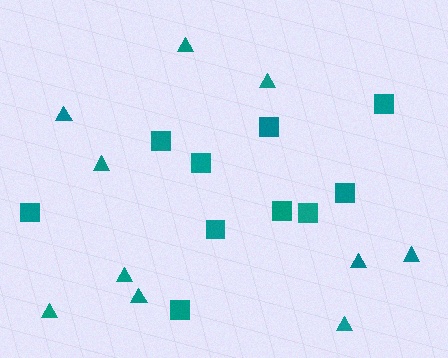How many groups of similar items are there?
There are 2 groups: one group of squares (10) and one group of triangles (10).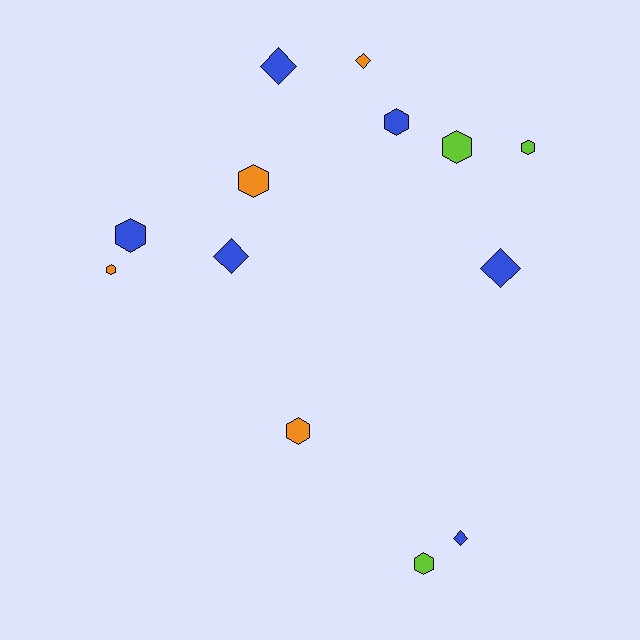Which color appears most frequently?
Blue, with 6 objects.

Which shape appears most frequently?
Hexagon, with 8 objects.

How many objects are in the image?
There are 13 objects.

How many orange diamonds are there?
There is 1 orange diamond.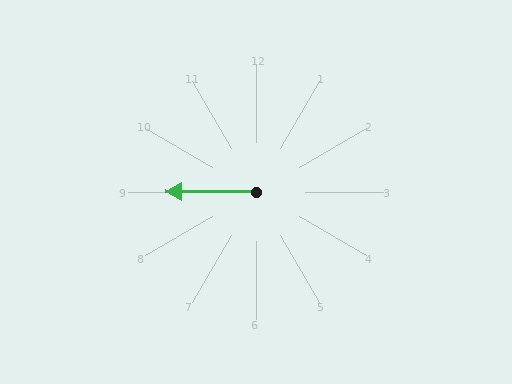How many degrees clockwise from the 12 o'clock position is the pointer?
Approximately 270 degrees.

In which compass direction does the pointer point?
West.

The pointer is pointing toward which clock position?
Roughly 9 o'clock.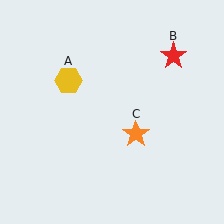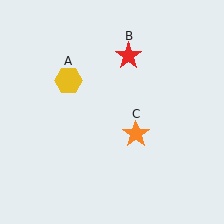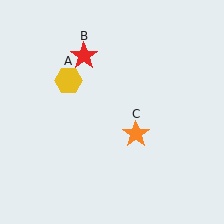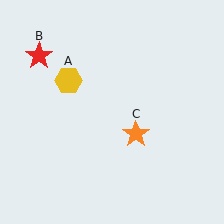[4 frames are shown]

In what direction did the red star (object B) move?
The red star (object B) moved left.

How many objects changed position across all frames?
1 object changed position: red star (object B).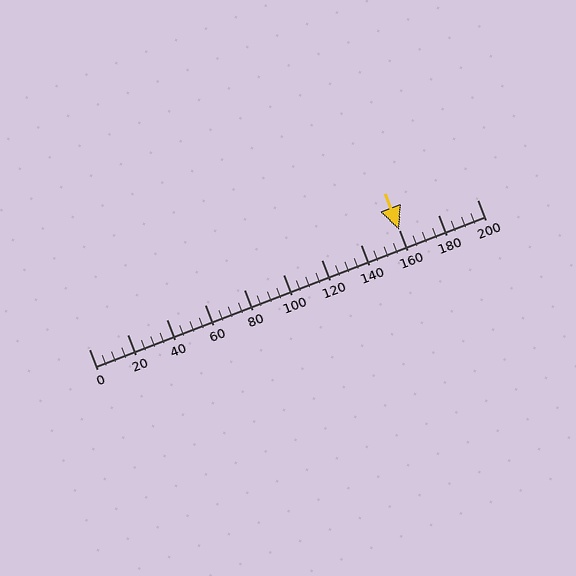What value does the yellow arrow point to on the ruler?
The yellow arrow points to approximately 160.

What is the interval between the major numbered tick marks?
The major tick marks are spaced 20 units apart.